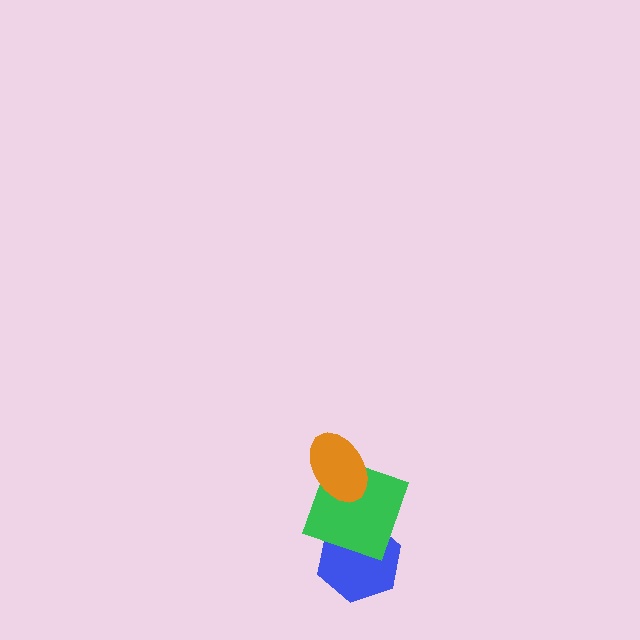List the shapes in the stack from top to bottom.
From top to bottom: the orange ellipse, the green square, the blue hexagon.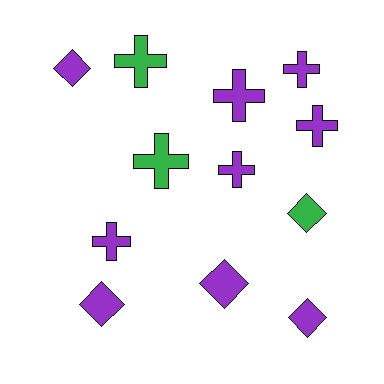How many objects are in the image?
There are 12 objects.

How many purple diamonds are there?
There are 4 purple diamonds.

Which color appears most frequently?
Purple, with 9 objects.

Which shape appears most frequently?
Cross, with 7 objects.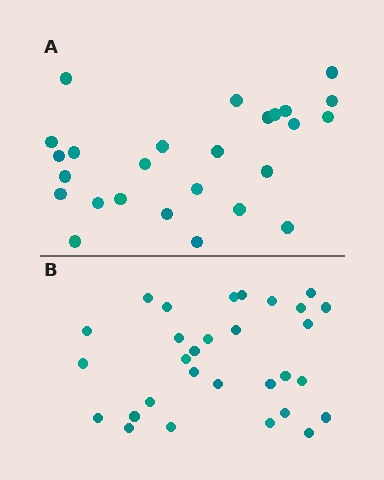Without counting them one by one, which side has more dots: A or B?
Region B (the bottom region) has more dots.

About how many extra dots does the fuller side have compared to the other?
Region B has about 4 more dots than region A.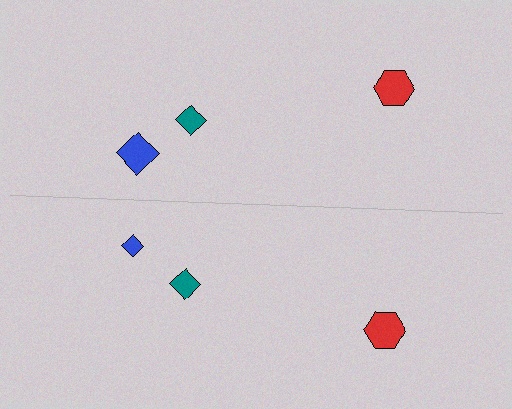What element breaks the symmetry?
The blue diamond on the bottom side has a different size than its mirror counterpart.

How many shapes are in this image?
There are 6 shapes in this image.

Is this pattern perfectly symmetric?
No, the pattern is not perfectly symmetric. The blue diamond on the bottom side has a different size than its mirror counterpart.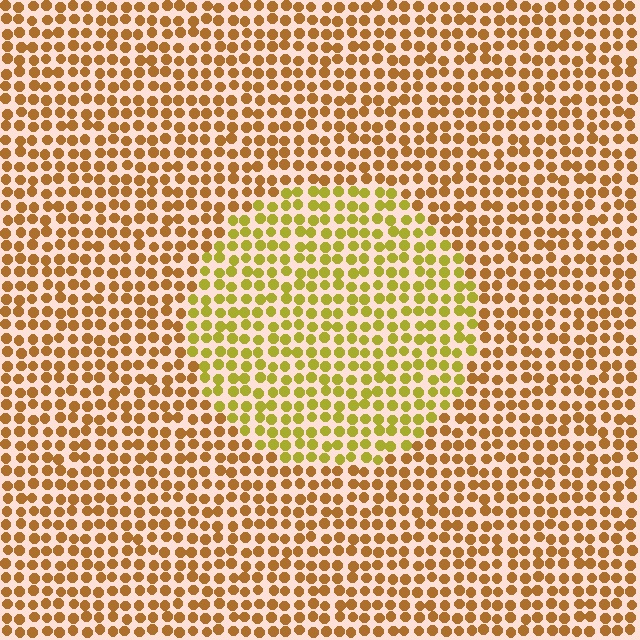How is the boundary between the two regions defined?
The boundary is defined purely by a slight shift in hue (about 31 degrees). Spacing, size, and orientation are identical on both sides.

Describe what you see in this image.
The image is filled with small brown elements in a uniform arrangement. A circle-shaped region is visible where the elements are tinted to a slightly different hue, forming a subtle color boundary.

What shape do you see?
I see a circle.